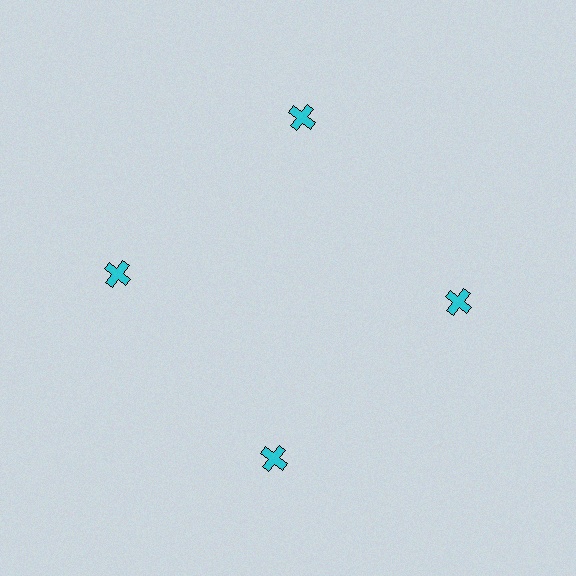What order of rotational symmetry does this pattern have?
This pattern has 4-fold rotational symmetry.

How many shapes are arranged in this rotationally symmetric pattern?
There are 4 shapes, arranged in 4 groups of 1.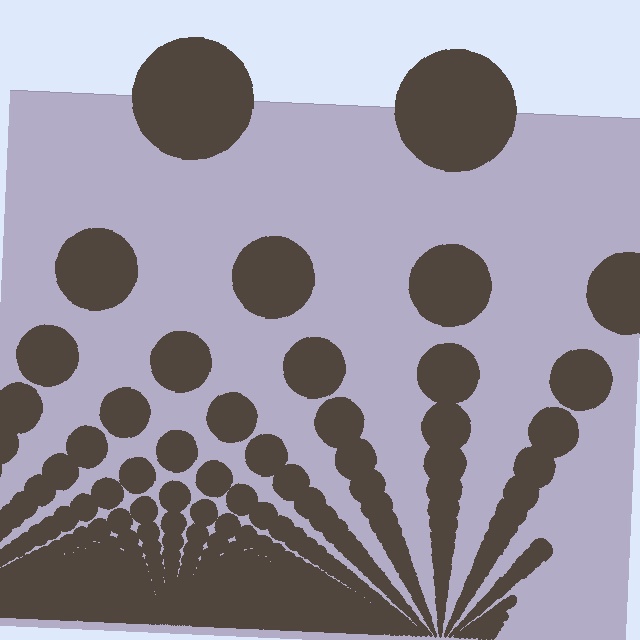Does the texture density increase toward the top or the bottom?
Density increases toward the bottom.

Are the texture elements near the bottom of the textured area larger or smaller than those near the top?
Smaller. The gradient is inverted — elements near the bottom are smaller and denser.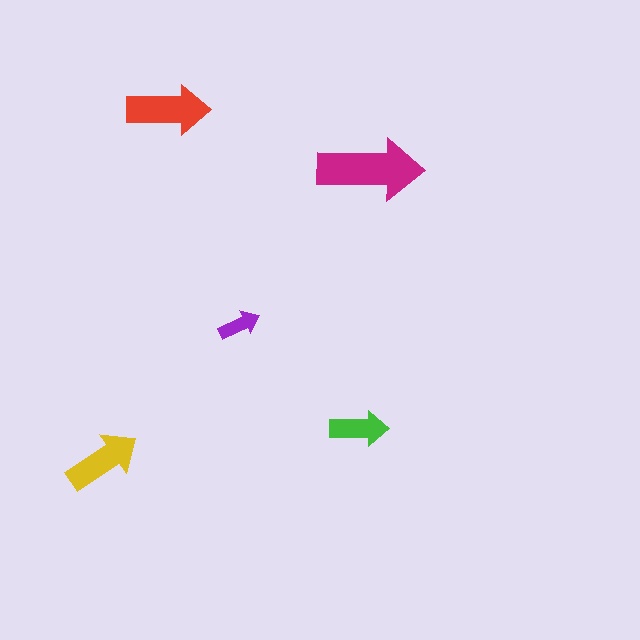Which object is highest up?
The red arrow is topmost.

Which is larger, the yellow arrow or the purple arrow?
The yellow one.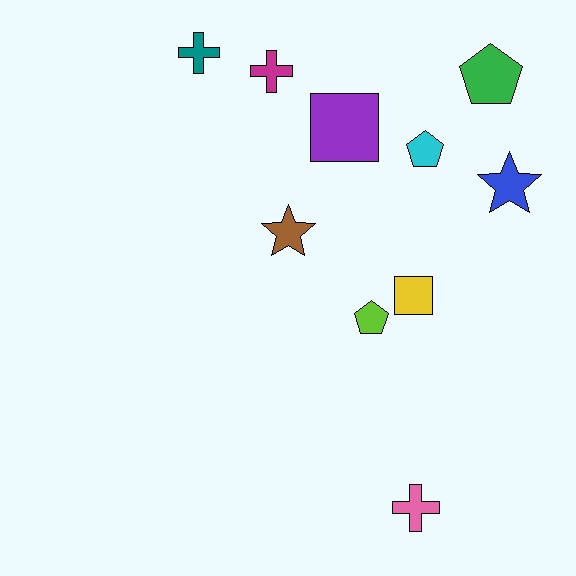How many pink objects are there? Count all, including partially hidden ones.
There is 1 pink object.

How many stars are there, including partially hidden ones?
There are 2 stars.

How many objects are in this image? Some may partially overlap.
There are 10 objects.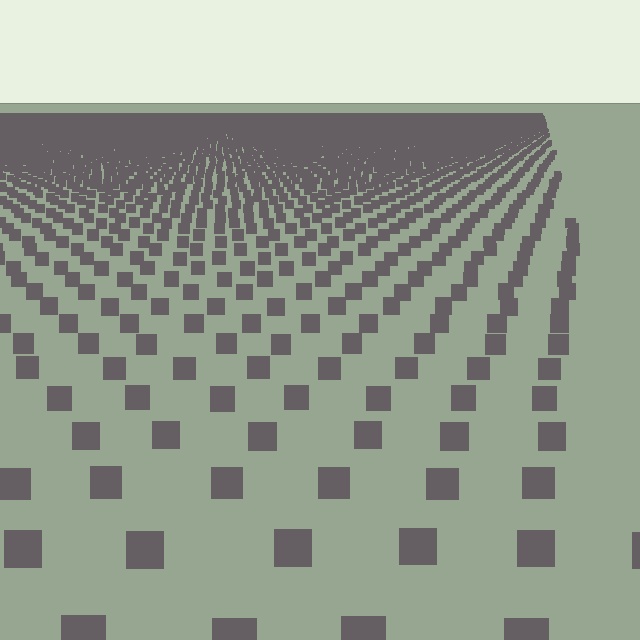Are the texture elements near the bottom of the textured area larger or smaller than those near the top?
Larger. Near the bottom, elements are closer to the viewer and appear at a bigger on-screen size.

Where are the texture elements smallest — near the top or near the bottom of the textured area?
Near the top.